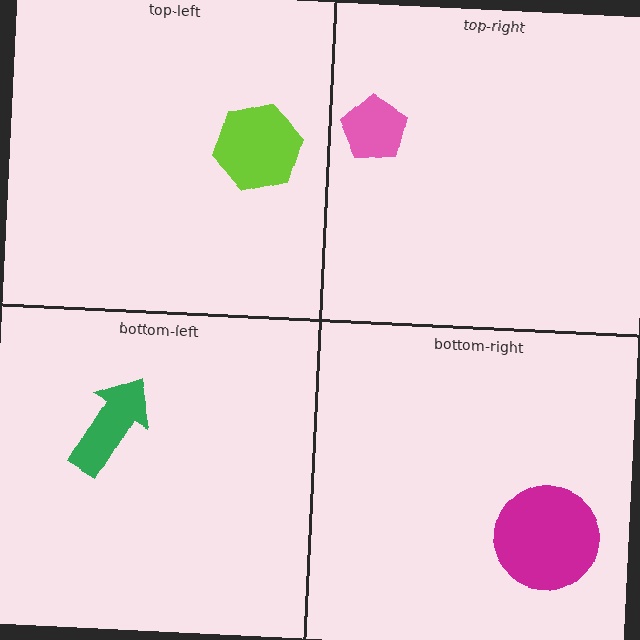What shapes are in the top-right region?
The pink pentagon.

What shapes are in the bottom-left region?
The green arrow.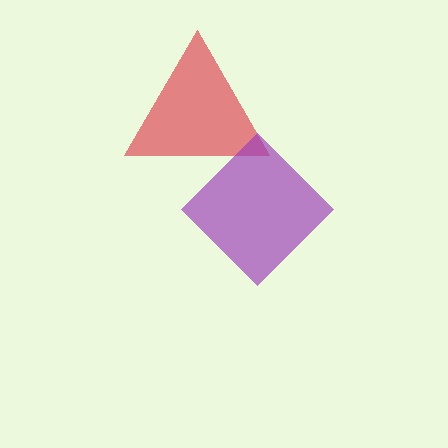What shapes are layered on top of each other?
The layered shapes are: a red triangle, a purple diamond.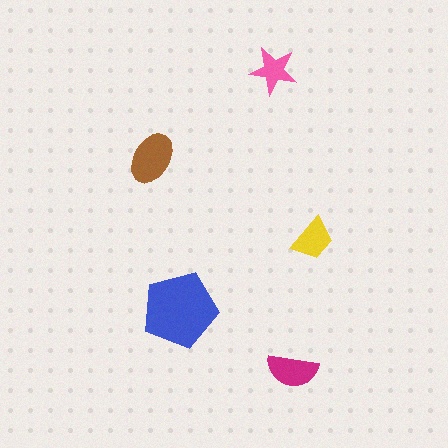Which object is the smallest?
The pink star.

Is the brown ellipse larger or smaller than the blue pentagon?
Smaller.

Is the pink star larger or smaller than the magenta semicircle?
Smaller.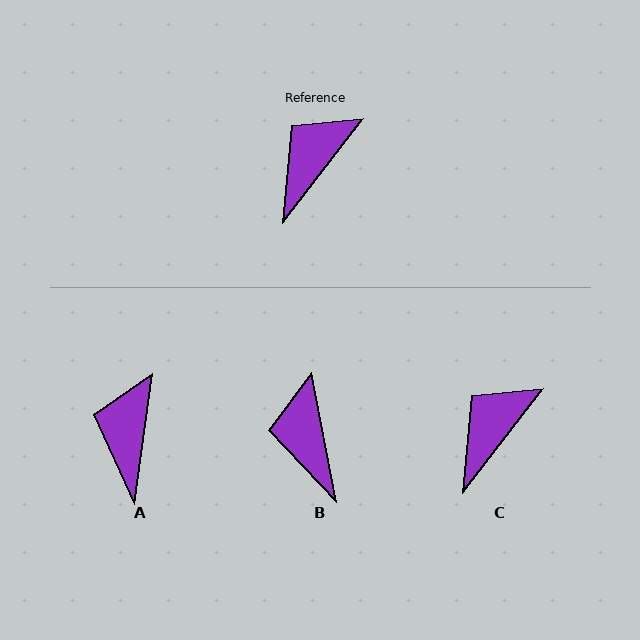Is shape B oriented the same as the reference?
No, it is off by about 48 degrees.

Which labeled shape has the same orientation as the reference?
C.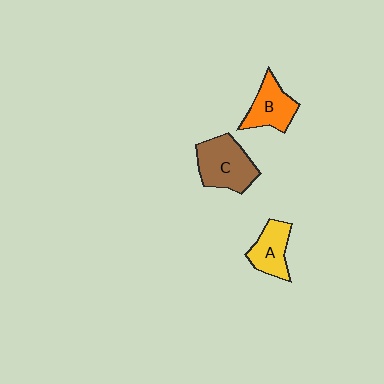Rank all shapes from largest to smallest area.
From largest to smallest: C (brown), B (orange), A (yellow).